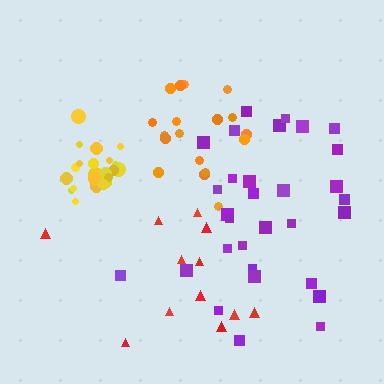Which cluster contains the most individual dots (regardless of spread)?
Purple (31).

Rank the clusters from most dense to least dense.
yellow, orange, purple, red.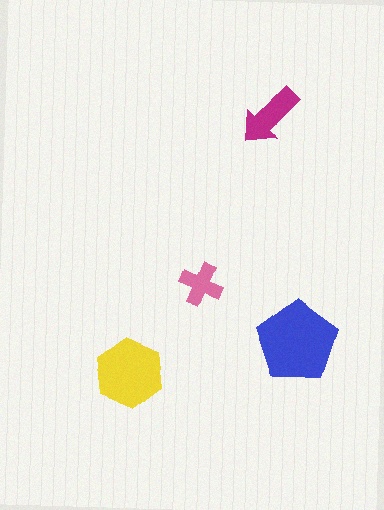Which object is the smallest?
The pink cross.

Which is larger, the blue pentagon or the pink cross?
The blue pentagon.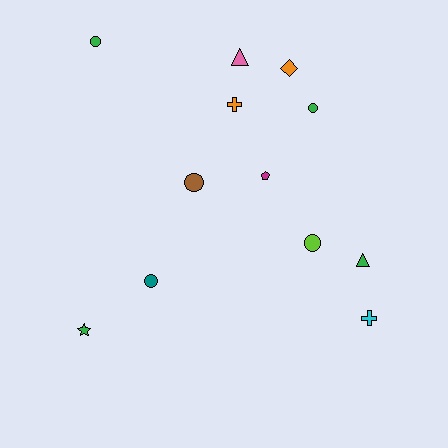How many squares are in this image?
There are no squares.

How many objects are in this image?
There are 12 objects.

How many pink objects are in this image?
There is 1 pink object.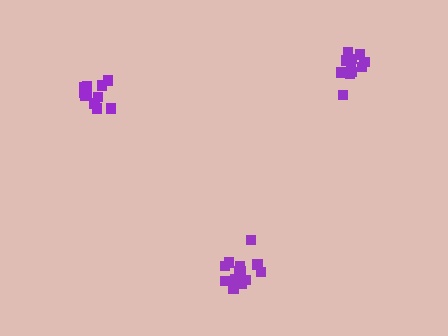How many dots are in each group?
Group 1: 11 dots, Group 2: 14 dots, Group 3: 11 dots (36 total).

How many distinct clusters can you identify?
There are 3 distinct clusters.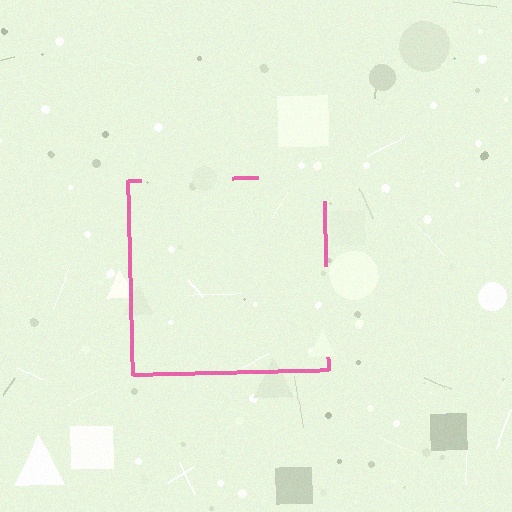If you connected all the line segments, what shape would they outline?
They would outline a square.